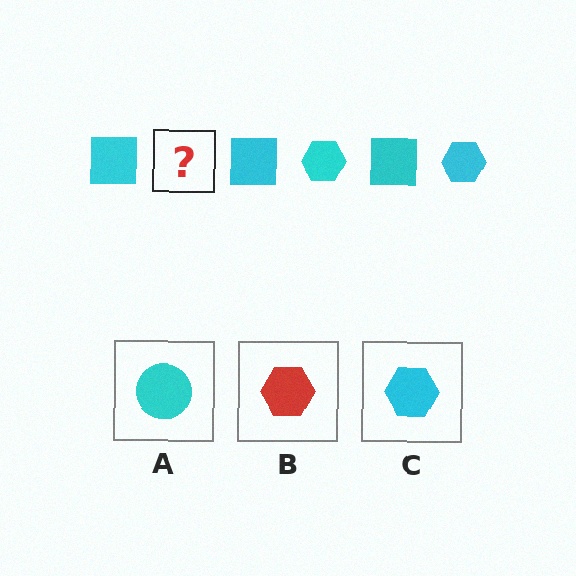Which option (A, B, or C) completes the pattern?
C.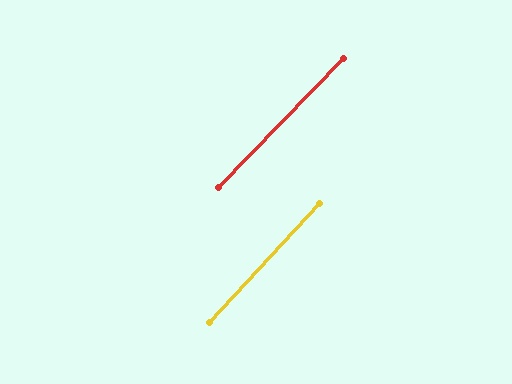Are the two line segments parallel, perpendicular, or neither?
Parallel — their directions differ by only 1.3°.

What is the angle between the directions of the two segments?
Approximately 1 degree.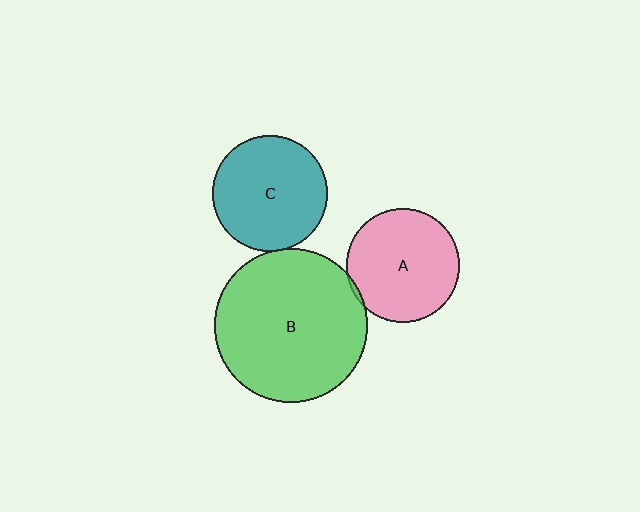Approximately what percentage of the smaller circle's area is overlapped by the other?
Approximately 5%.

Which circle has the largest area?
Circle B (green).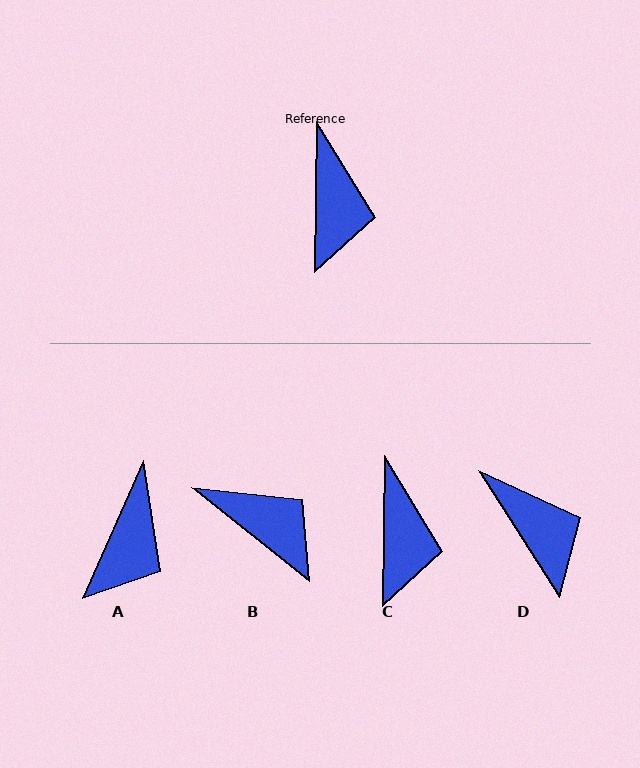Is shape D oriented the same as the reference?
No, it is off by about 33 degrees.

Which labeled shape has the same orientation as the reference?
C.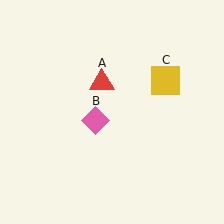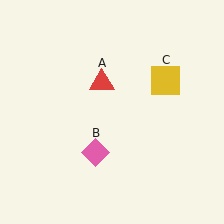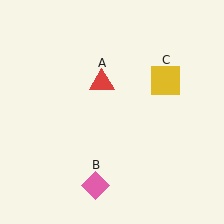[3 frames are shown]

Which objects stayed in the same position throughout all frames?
Red triangle (object A) and yellow square (object C) remained stationary.